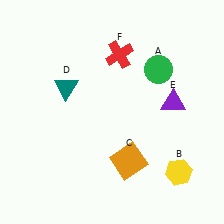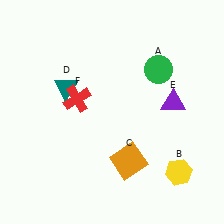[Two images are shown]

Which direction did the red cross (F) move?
The red cross (F) moved down.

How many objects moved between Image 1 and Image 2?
1 object moved between the two images.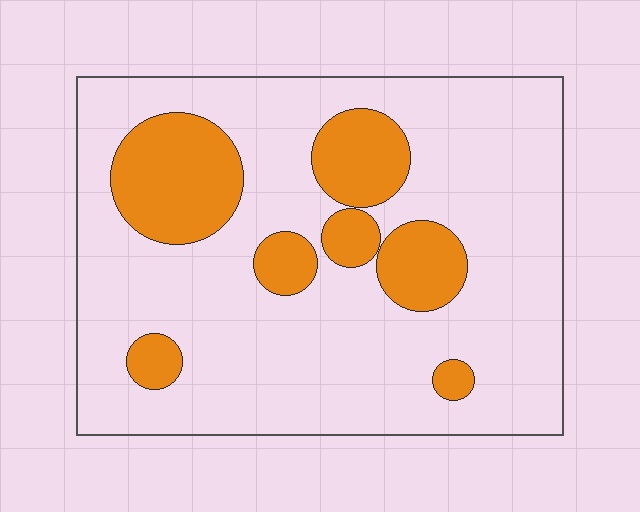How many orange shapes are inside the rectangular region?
7.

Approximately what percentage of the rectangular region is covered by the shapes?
Approximately 20%.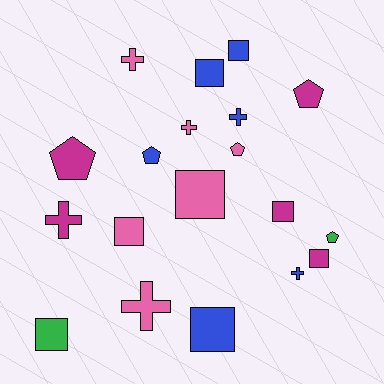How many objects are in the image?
There are 19 objects.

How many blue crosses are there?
There are 2 blue crosses.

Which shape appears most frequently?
Square, with 8 objects.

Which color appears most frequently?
Blue, with 6 objects.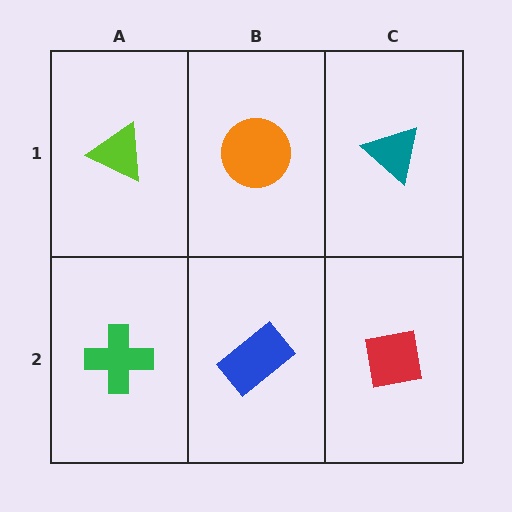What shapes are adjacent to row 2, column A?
A lime triangle (row 1, column A), a blue rectangle (row 2, column B).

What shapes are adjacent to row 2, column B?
An orange circle (row 1, column B), a green cross (row 2, column A), a red square (row 2, column C).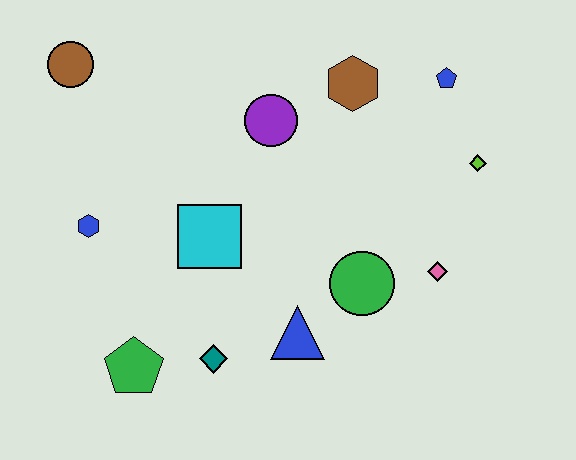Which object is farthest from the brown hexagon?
The green pentagon is farthest from the brown hexagon.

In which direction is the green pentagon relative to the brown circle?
The green pentagon is below the brown circle.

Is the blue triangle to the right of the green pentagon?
Yes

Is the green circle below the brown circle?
Yes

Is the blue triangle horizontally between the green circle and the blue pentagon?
No